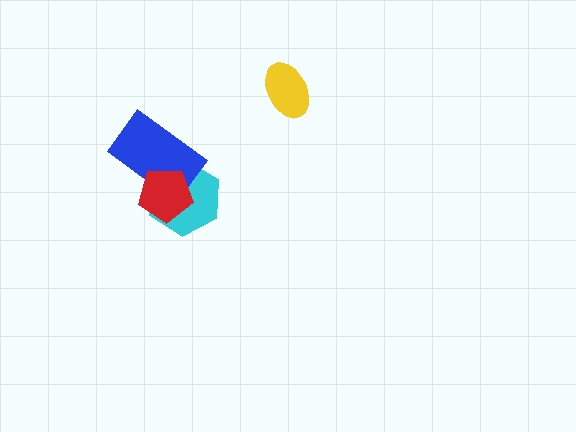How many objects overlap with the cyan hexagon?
2 objects overlap with the cyan hexagon.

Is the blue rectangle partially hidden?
Yes, it is partially covered by another shape.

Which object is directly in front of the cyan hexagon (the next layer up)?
The blue rectangle is directly in front of the cyan hexagon.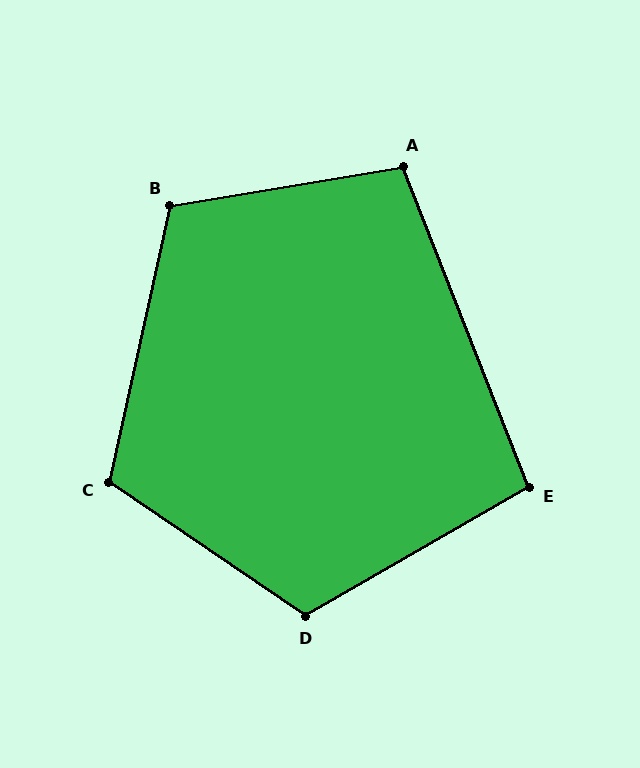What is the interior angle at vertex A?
Approximately 102 degrees (obtuse).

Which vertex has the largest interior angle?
D, at approximately 116 degrees.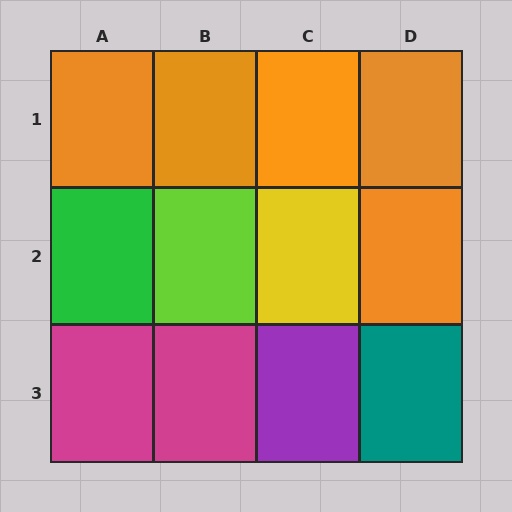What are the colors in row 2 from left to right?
Green, lime, yellow, orange.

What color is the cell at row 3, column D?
Teal.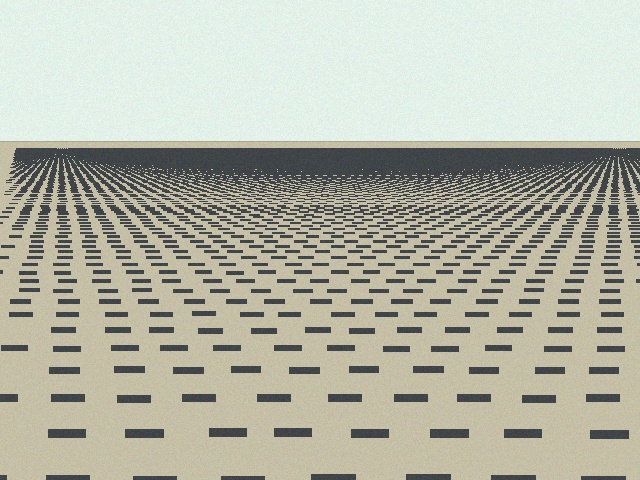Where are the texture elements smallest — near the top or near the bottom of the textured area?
Near the top.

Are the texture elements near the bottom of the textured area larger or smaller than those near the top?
Larger. Near the bottom, elements are closer to the viewer and appear at a bigger on-screen size.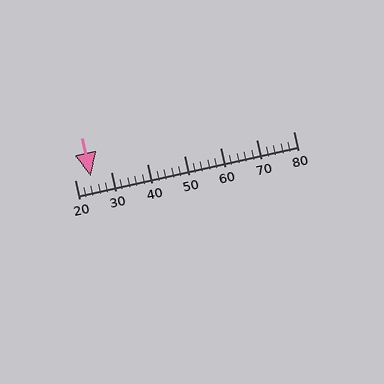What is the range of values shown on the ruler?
The ruler shows values from 20 to 80.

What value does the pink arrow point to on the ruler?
The pink arrow points to approximately 24.